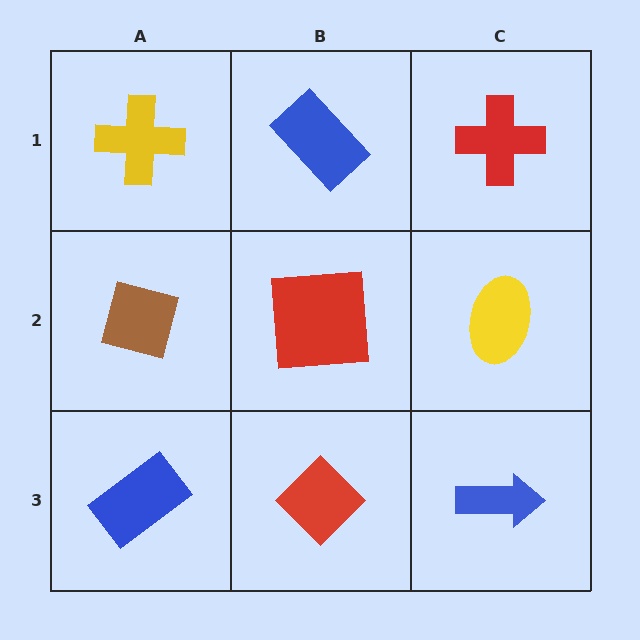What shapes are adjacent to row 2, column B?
A blue rectangle (row 1, column B), a red diamond (row 3, column B), a brown square (row 2, column A), a yellow ellipse (row 2, column C).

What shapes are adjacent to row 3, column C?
A yellow ellipse (row 2, column C), a red diamond (row 3, column B).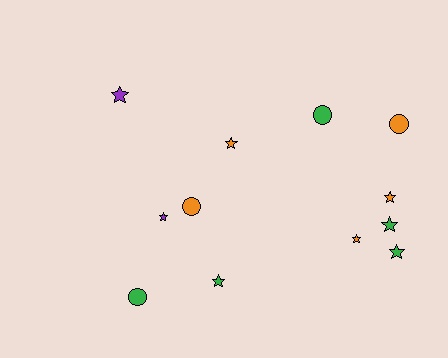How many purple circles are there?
There are no purple circles.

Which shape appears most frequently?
Star, with 8 objects.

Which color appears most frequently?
Orange, with 5 objects.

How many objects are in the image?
There are 12 objects.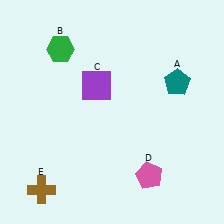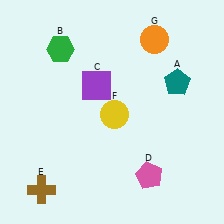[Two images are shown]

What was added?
A yellow circle (F), an orange circle (G) were added in Image 2.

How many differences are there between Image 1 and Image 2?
There are 2 differences between the two images.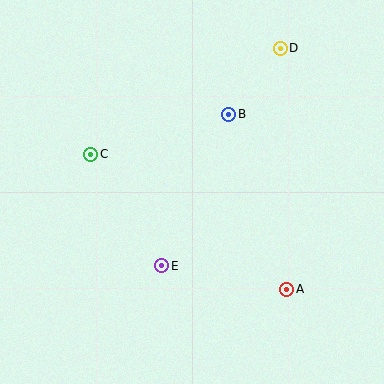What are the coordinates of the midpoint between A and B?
The midpoint between A and B is at (258, 202).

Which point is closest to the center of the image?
Point E at (162, 266) is closest to the center.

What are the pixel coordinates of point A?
Point A is at (287, 289).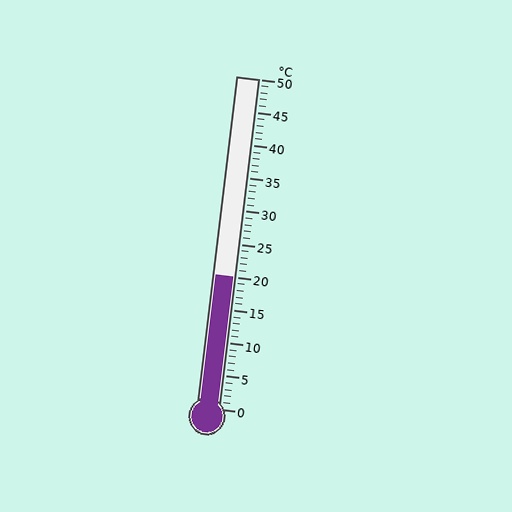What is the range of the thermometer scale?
The thermometer scale ranges from 0°C to 50°C.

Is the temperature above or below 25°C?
The temperature is below 25°C.